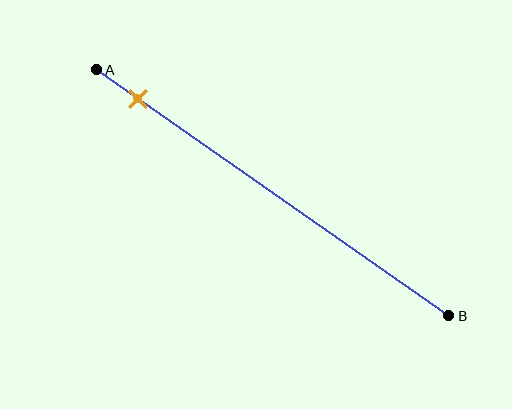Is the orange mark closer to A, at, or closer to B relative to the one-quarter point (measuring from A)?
The orange mark is closer to point A than the one-quarter point of segment AB.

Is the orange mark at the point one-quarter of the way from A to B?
No, the mark is at about 10% from A, not at the 25% one-quarter point.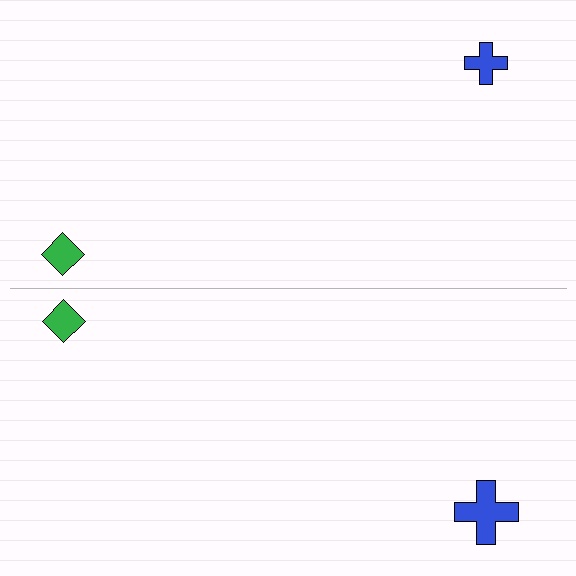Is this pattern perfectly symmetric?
No, the pattern is not perfectly symmetric. The blue cross on the bottom side has a different size than its mirror counterpart.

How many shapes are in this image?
There are 4 shapes in this image.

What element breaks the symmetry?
The blue cross on the bottom side has a different size than its mirror counterpart.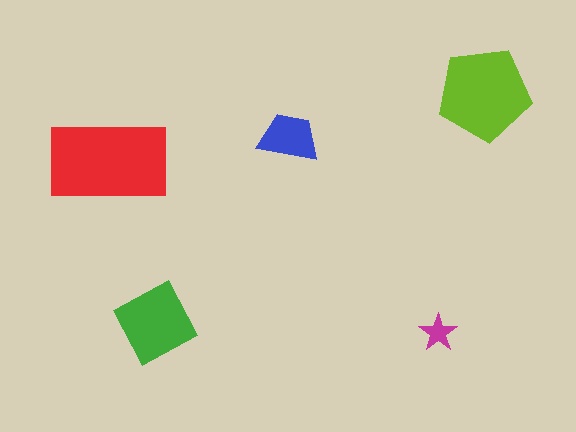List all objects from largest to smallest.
The red rectangle, the lime pentagon, the green square, the blue trapezoid, the magenta star.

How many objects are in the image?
There are 5 objects in the image.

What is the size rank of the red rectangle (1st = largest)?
1st.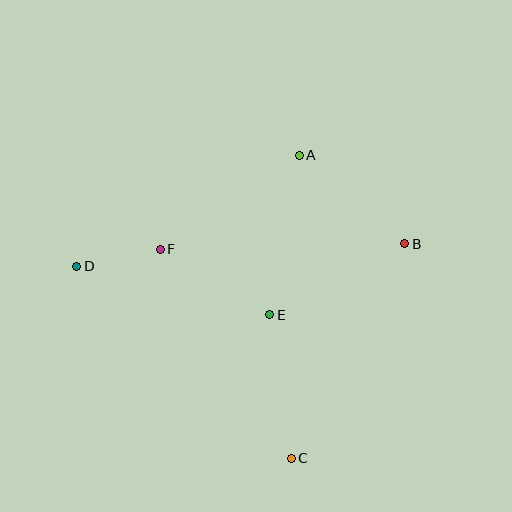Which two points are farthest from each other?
Points B and D are farthest from each other.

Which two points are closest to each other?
Points D and F are closest to each other.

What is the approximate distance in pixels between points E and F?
The distance between E and F is approximately 128 pixels.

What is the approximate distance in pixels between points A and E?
The distance between A and E is approximately 162 pixels.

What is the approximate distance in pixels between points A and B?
The distance between A and B is approximately 137 pixels.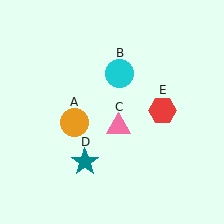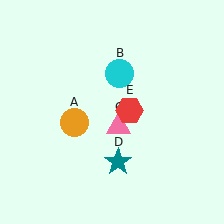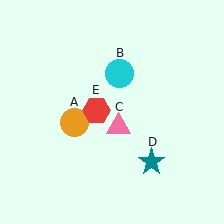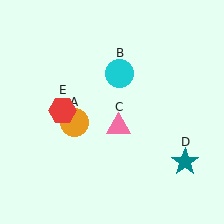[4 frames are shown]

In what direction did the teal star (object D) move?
The teal star (object D) moved right.